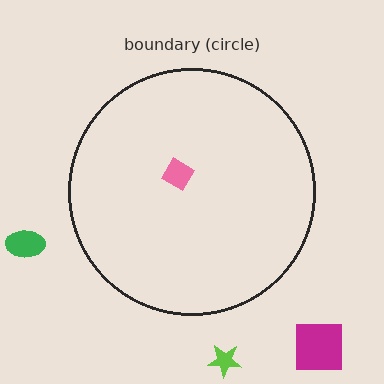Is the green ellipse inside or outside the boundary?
Outside.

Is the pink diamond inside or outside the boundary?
Inside.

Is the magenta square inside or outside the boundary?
Outside.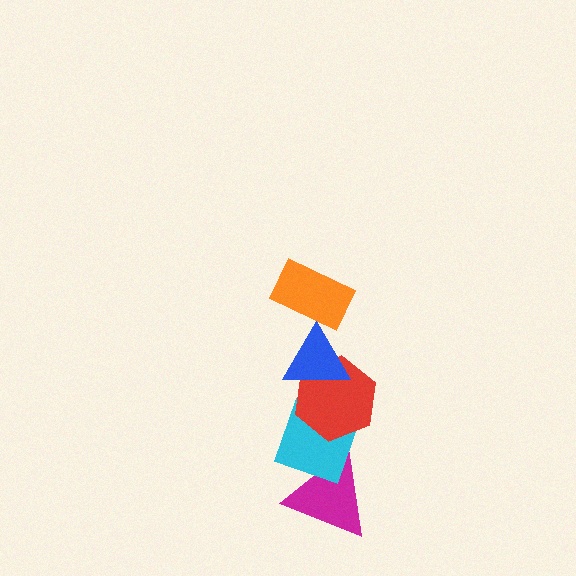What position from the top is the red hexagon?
The red hexagon is 3rd from the top.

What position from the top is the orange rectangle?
The orange rectangle is 1st from the top.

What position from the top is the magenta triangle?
The magenta triangle is 5th from the top.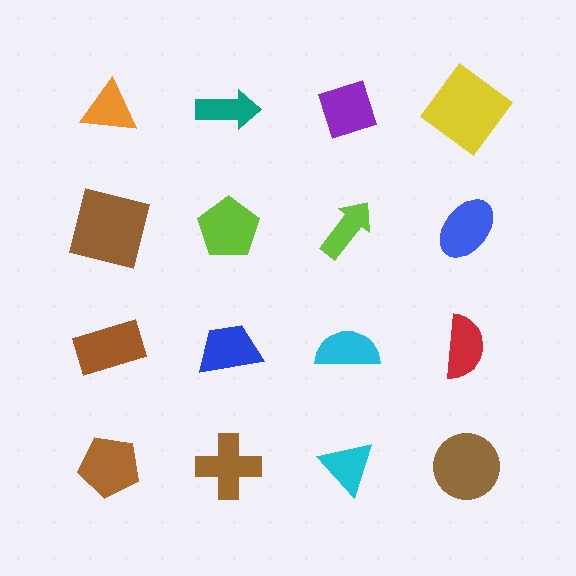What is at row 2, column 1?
A brown square.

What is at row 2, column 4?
A blue ellipse.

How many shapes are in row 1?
4 shapes.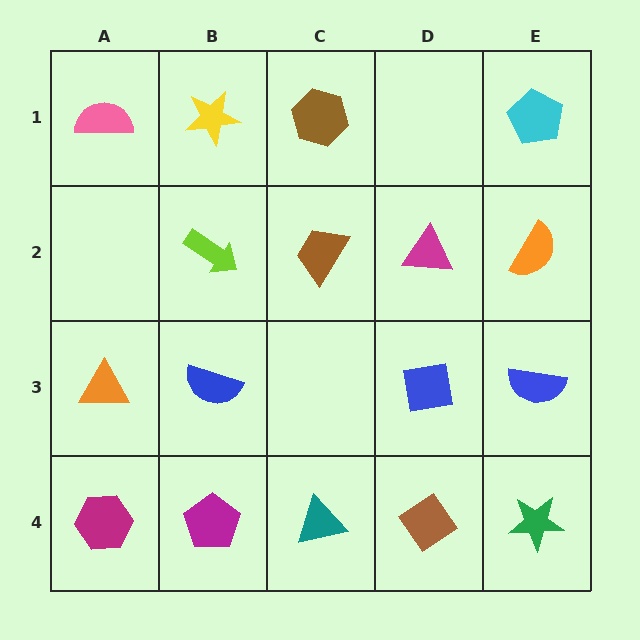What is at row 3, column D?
A blue square.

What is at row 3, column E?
A blue semicircle.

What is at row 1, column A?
A pink semicircle.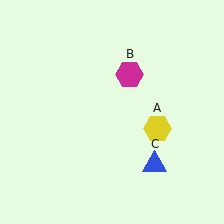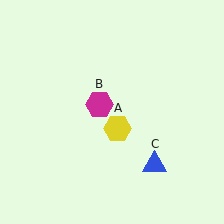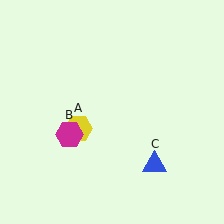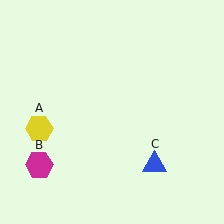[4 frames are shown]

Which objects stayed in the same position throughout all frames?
Blue triangle (object C) remained stationary.